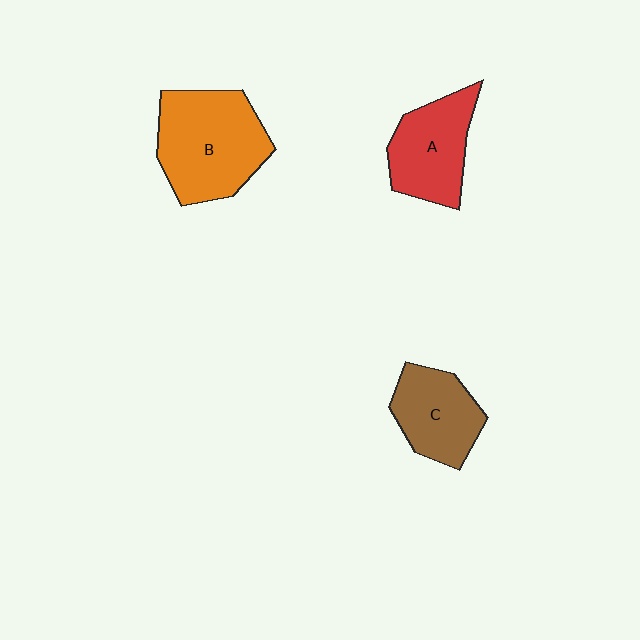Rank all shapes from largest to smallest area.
From largest to smallest: B (orange), A (red), C (brown).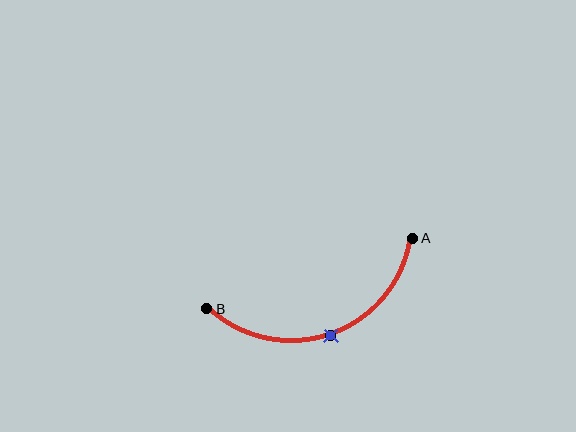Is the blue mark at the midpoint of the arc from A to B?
Yes. The blue mark lies on the arc at equal arc-length from both A and B — it is the arc midpoint.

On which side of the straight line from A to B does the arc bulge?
The arc bulges below the straight line connecting A and B.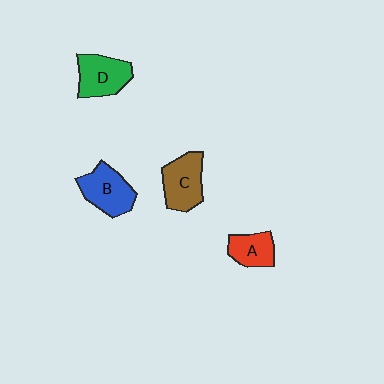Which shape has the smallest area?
Shape A (red).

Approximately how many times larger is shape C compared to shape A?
Approximately 1.5 times.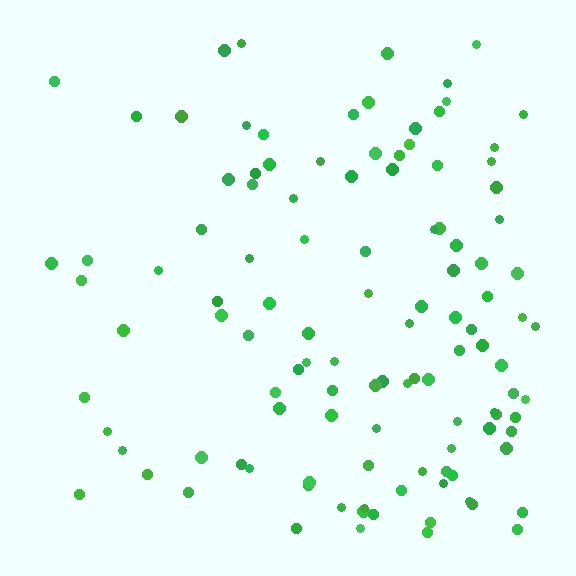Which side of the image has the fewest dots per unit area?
The left.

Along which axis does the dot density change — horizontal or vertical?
Horizontal.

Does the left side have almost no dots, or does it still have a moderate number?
Still a moderate number, just noticeably fewer than the right.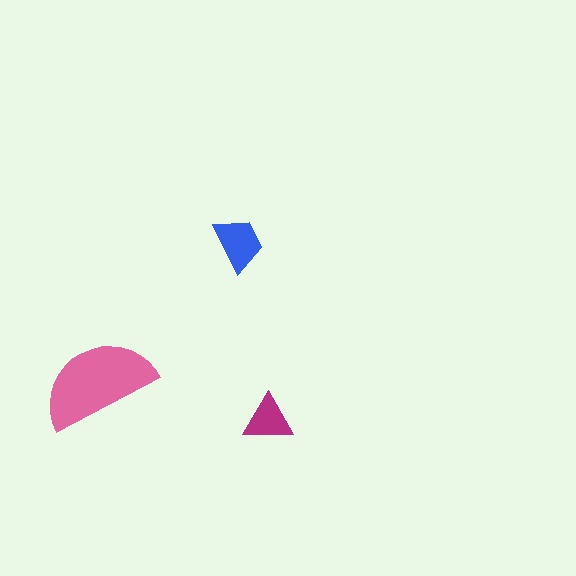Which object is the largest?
The pink semicircle.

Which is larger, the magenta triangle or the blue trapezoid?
The blue trapezoid.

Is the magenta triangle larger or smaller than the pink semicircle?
Smaller.